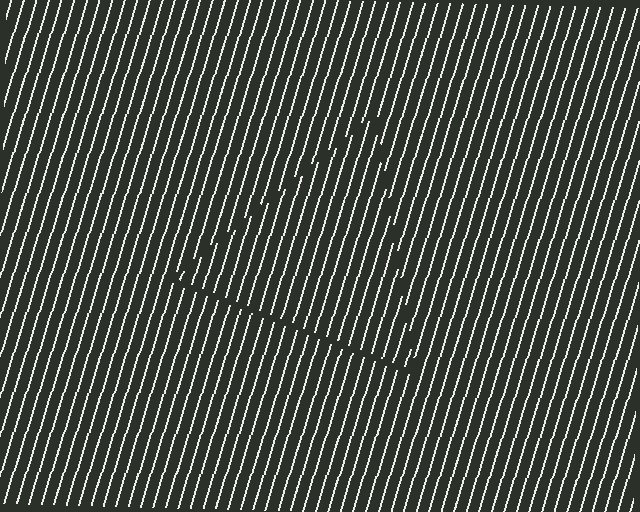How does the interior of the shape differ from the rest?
The interior of the shape contains the same grating, shifted by half a period — the contour is defined by the phase discontinuity where line-ends from the inner and outer gratings abut.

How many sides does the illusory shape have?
3 sides — the line-ends trace a triangle.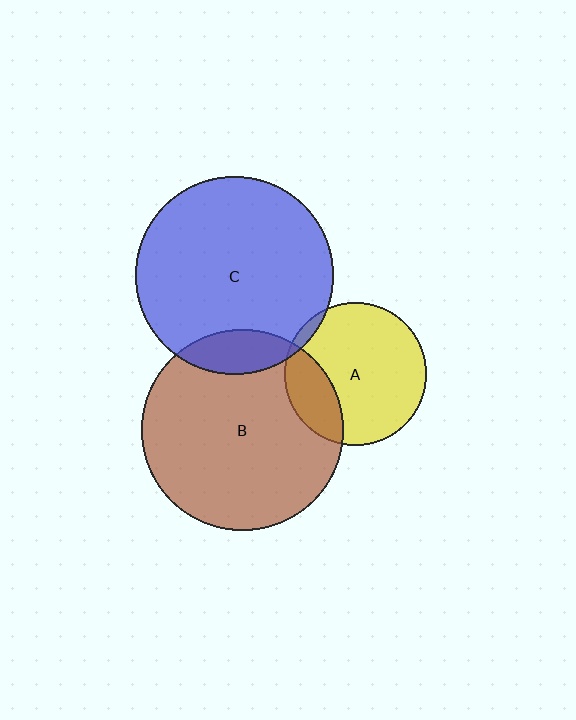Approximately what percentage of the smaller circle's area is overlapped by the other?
Approximately 15%.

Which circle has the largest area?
Circle B (brown).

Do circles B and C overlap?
Yes.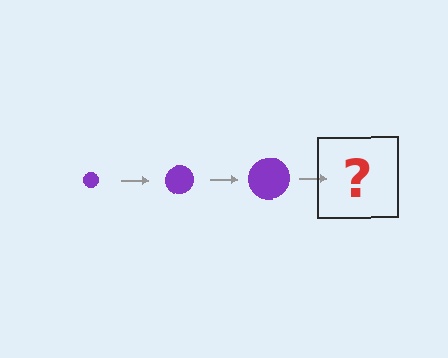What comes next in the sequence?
The next element should be a purple circle, larger than the previous one.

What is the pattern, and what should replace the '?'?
The pattern is that the circle gets progressively larger each step. The '?' should be a purple circle, larger than the previous one.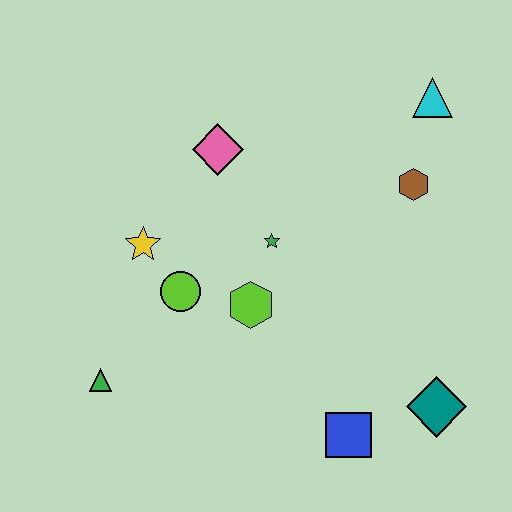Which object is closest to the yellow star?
The lime circle is closest to the yellow star.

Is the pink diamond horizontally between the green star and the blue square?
No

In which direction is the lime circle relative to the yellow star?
The lime circle is below the yellow star.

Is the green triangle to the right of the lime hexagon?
No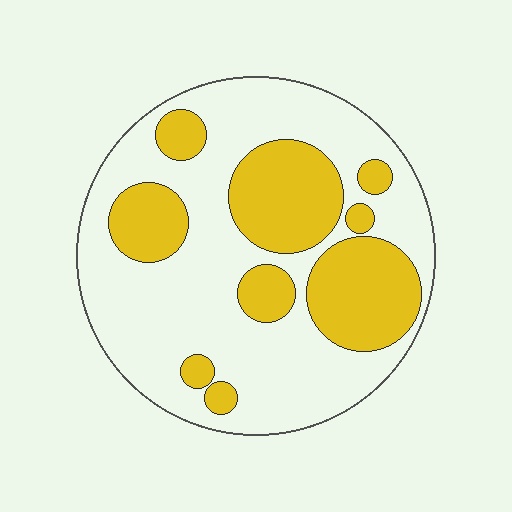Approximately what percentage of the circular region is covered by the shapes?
Approximately 35%.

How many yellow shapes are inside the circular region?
9.